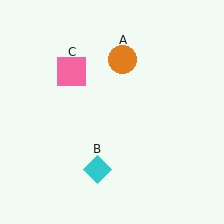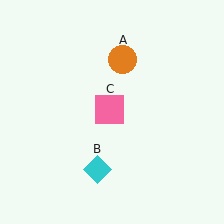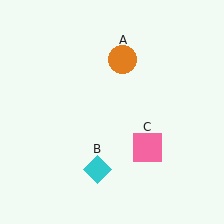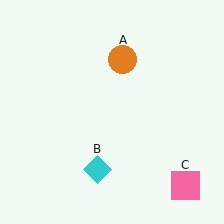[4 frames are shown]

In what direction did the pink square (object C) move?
The pink square (object C) moved down and to the right.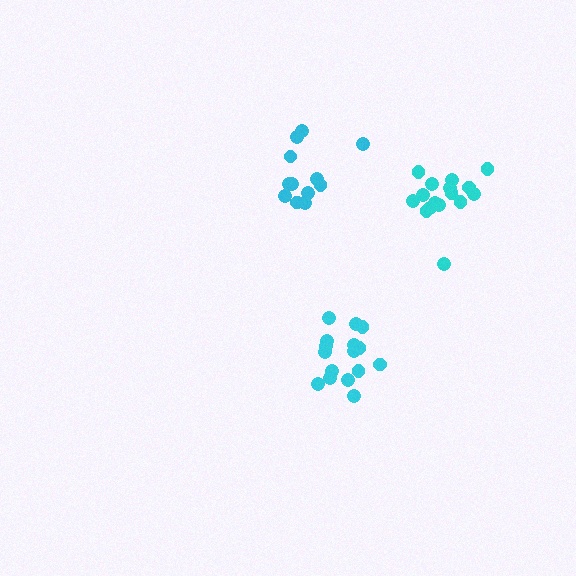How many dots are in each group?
Group 1: 12 dots, Group 2: 16 dots, Group 3: 16 dots (44 total).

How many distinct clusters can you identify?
There are 3 distinct clusters.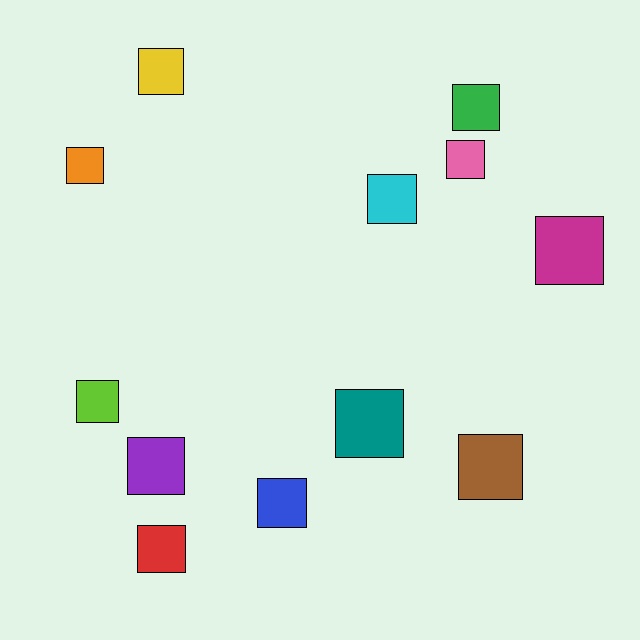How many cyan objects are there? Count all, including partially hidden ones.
There is 1 cyan object.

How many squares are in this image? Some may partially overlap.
There are 12 squares.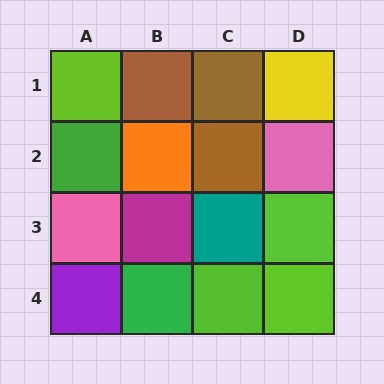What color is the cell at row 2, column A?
Green.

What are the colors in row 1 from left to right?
Lime, brown, brown, yellow.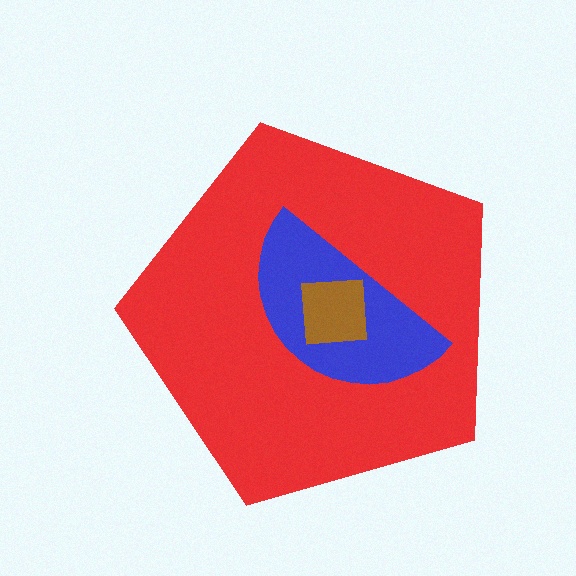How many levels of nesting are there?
3.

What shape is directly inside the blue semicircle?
The brown square.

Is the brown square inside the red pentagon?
Yes.